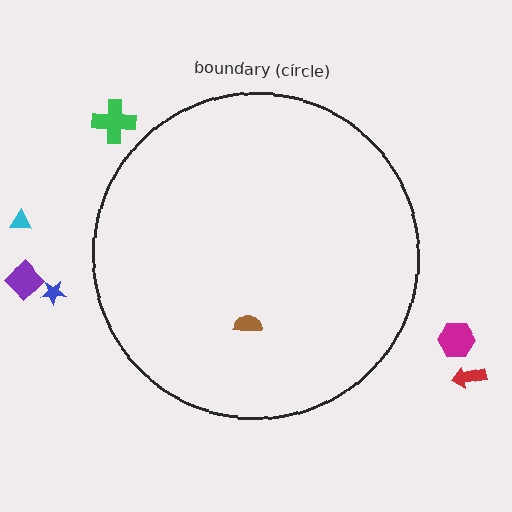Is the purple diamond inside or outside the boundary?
Outside.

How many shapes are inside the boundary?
1 inside, 6 outside.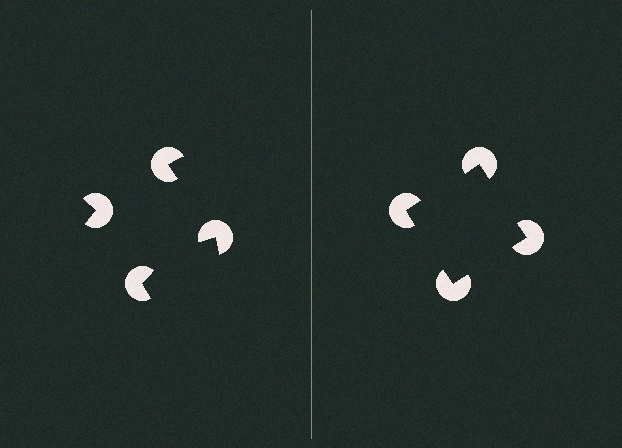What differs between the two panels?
The pac-man discs are positioned identically on both sides; only the wedge orientations differ. On the right they align to a square; on the left they are misaligned.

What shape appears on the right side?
An illusory square.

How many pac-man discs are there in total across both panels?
8 — 4 on each side.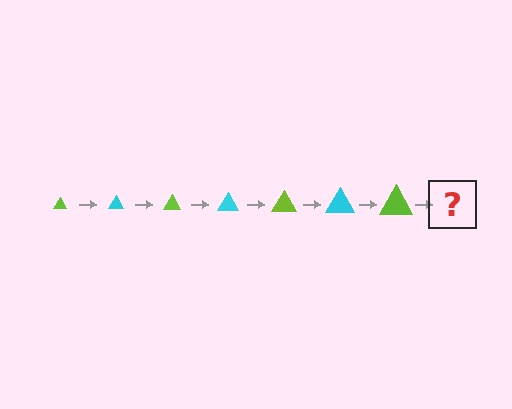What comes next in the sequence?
The next element should be a cyan triangle, larger than the previous one.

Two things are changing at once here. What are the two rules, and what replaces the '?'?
The two rules are that the triangle grows larger each step and the color cycles through lime and cyan. The '?' should be a cyan triangle, larger than the previous one.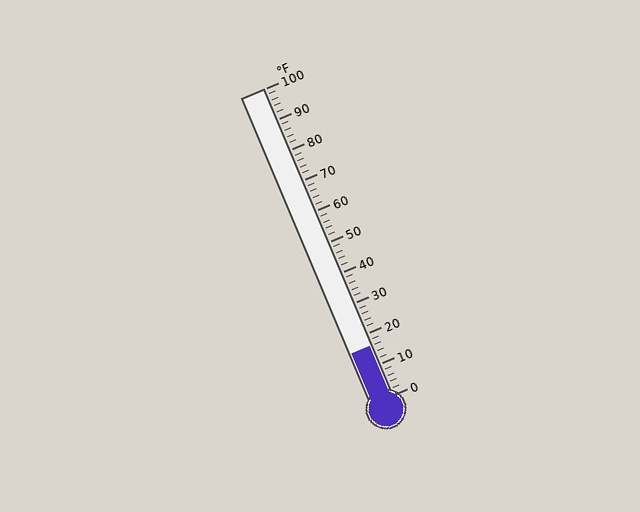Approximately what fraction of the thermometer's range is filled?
The thermometer is filled to approximately 15% of its range.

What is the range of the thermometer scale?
The thermometer scale ranges from 0°F to 100°F.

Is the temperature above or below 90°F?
The temperature is below 90°F.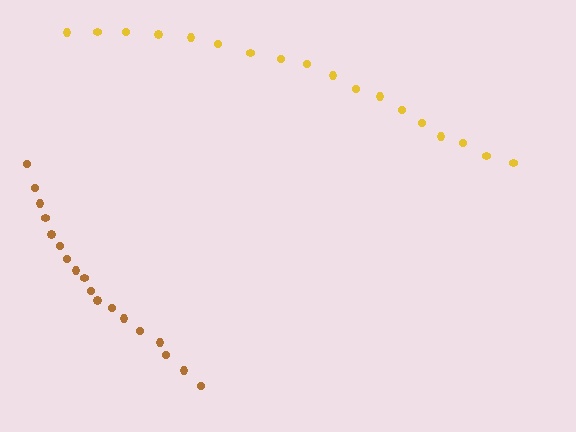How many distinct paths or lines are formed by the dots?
There are 2 distinct paths.